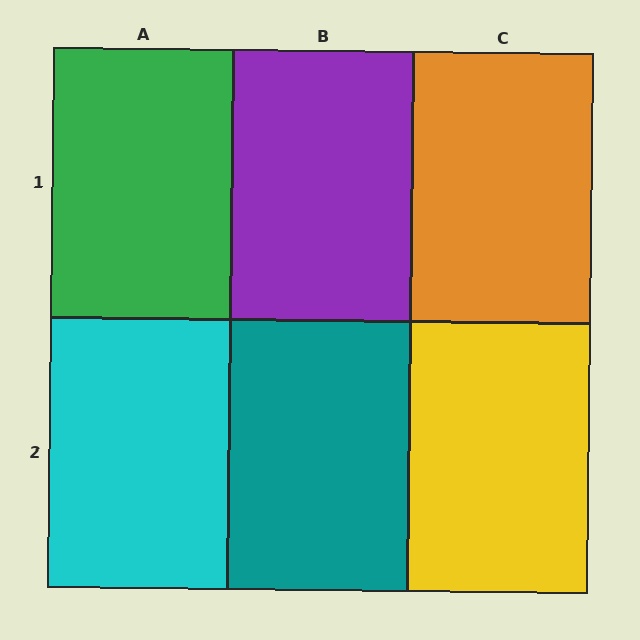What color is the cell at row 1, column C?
Orange.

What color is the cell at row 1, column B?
Purple.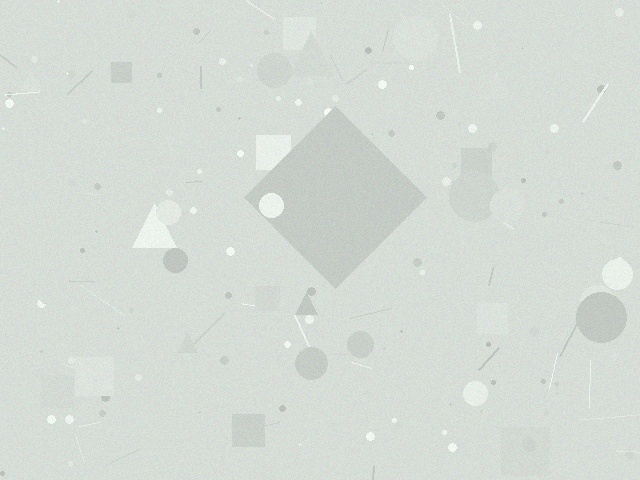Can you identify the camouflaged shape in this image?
The camouflaged shape is a diamond.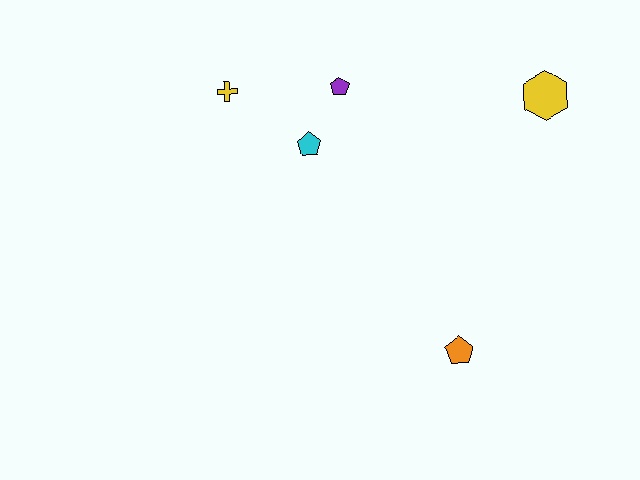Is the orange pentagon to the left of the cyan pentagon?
No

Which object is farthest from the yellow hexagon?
The yellow cross is farthest from the yellow hexagon.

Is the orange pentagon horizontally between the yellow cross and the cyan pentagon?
No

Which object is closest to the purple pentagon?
The cyan pentagon is closest to the purple pentagon.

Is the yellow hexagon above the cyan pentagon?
Yes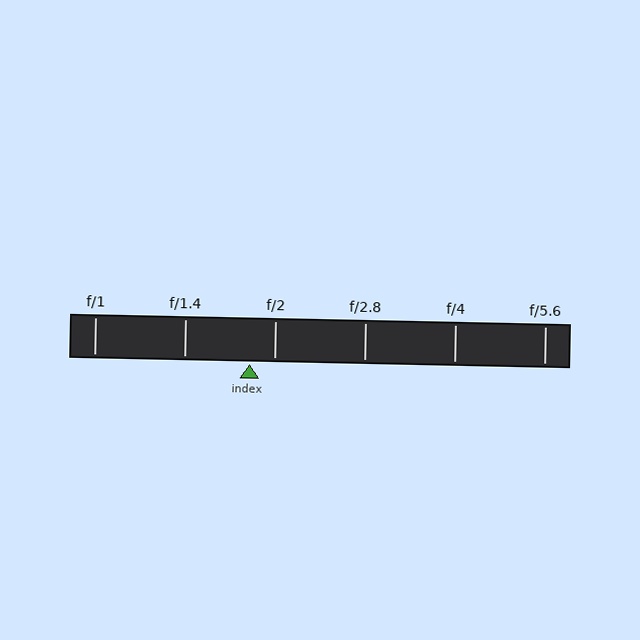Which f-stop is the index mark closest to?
The index mark is closest to f/2.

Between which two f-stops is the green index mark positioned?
The index mark is between f/1.4 and f/2.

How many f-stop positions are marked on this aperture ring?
There are 6 f-stop positions marked.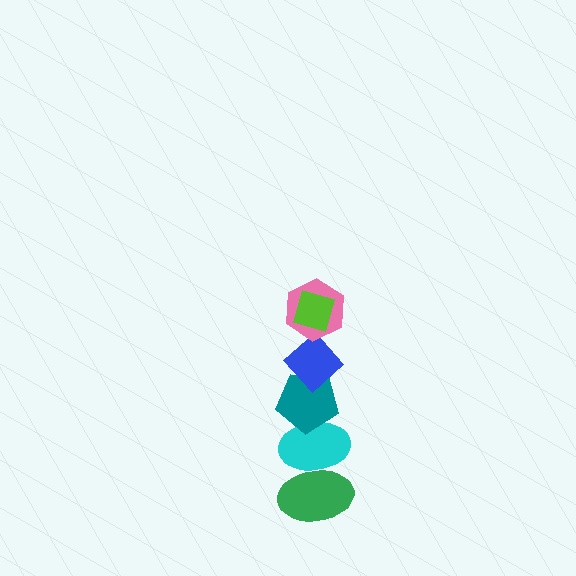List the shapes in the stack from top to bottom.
From top to bottom: the lime diamond, the pink hexagon, the blue diamond, the teal pentagon, the cyan ellipse, the green ellipse.